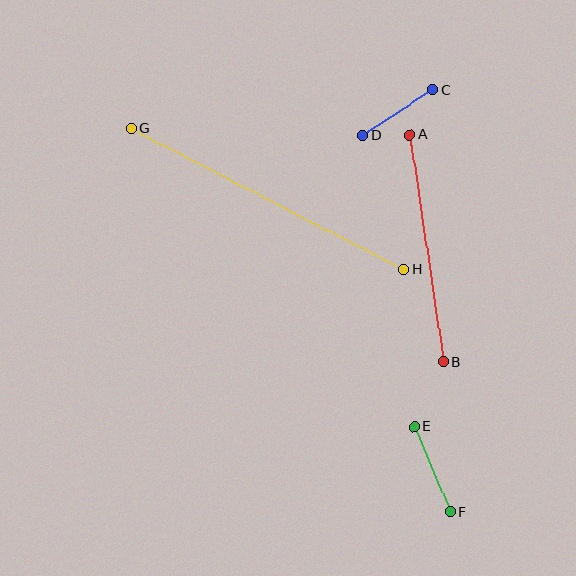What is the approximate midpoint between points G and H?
The midpoint is at approximately (267, 199) pixels.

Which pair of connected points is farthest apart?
Points G and H are farthest apart.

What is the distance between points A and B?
The distance is approximately 229 pixels.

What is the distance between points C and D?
The distance is approximately 83 pixels.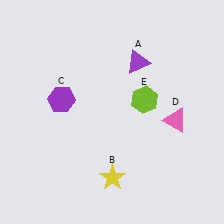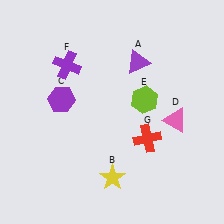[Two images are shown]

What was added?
A purple cross (F), a red cross (G) were added in Image 2.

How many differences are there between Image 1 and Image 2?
There are 2 differences between the two images.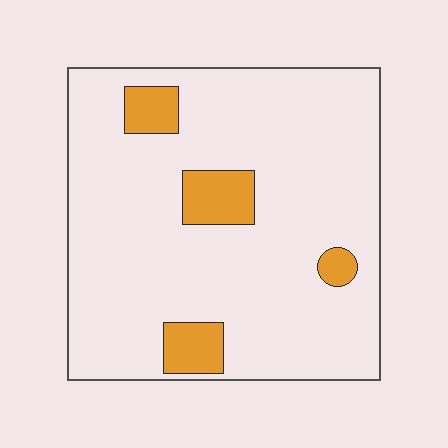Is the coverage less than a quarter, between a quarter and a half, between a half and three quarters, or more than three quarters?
Less than a quarter.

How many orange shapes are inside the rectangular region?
4.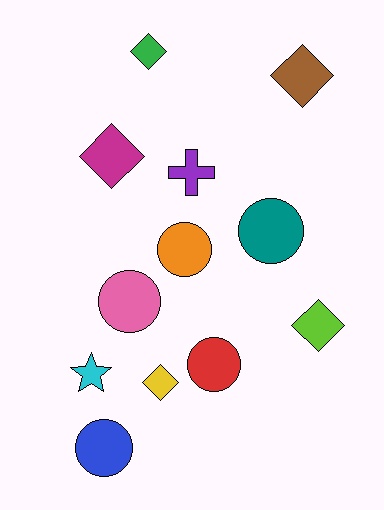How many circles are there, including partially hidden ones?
There are 5 circles.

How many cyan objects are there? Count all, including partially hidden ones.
There is 1 cyan object.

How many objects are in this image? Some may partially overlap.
There are 12 objects.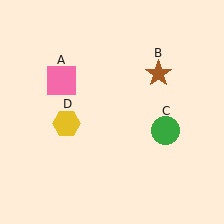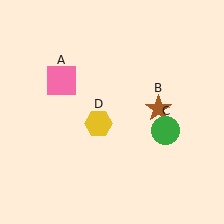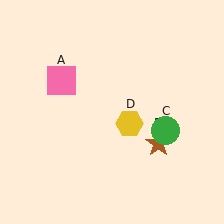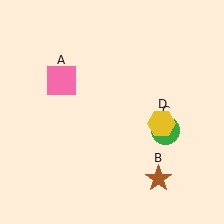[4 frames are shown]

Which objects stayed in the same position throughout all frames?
Pink square (object A) and green circle (object C) remained stationary.